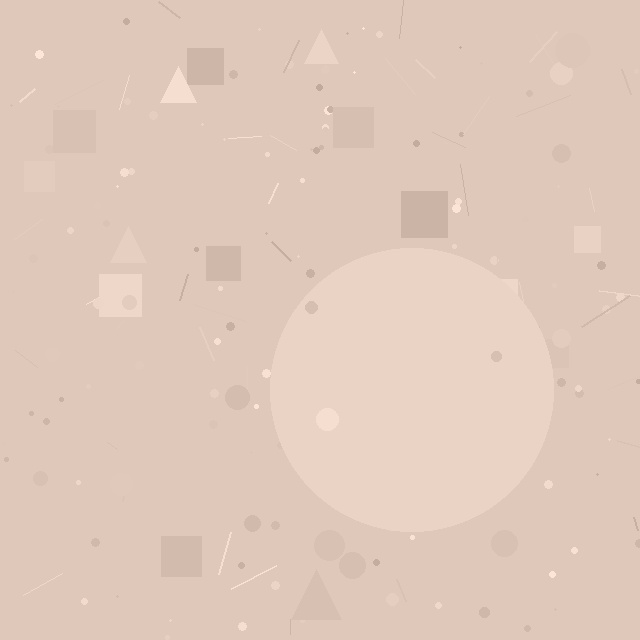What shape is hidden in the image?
A circle is hidden in the image.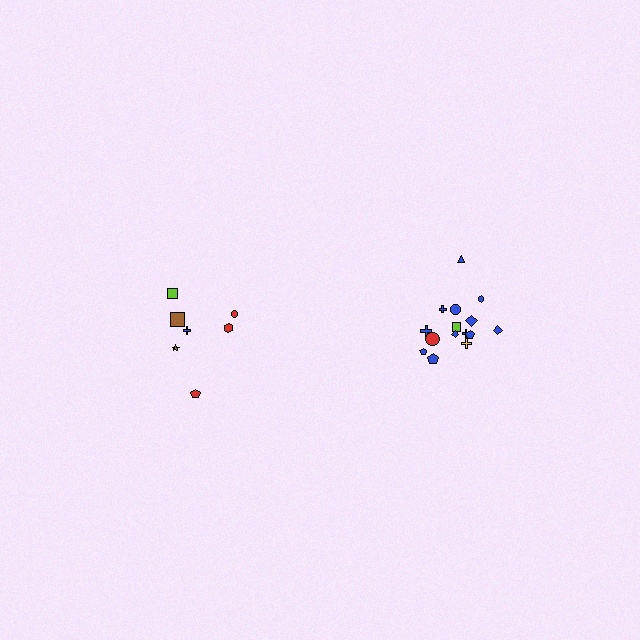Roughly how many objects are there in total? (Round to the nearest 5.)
Roughly 20 objects in total.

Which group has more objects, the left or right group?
The right group.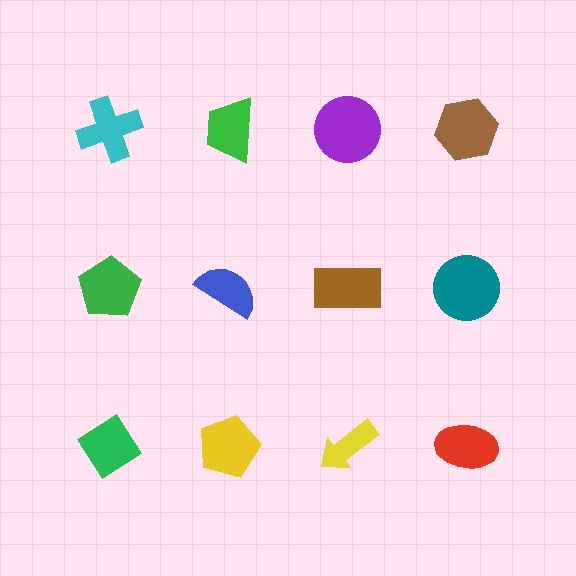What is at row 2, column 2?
A blue semicircle.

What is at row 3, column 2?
A yellow pentagon.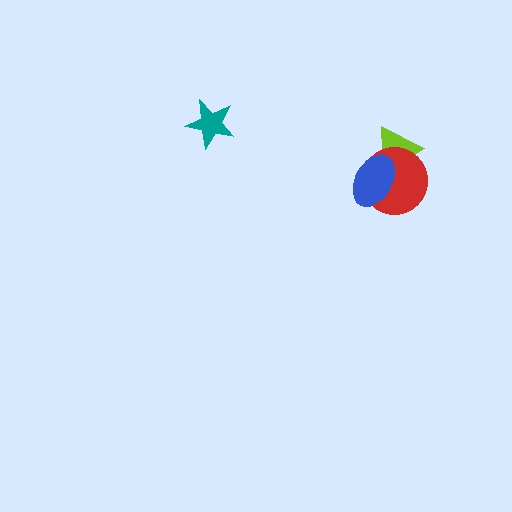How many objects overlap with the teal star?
0 objects overlap with the teal star.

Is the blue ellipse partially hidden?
No, no other shape covers it.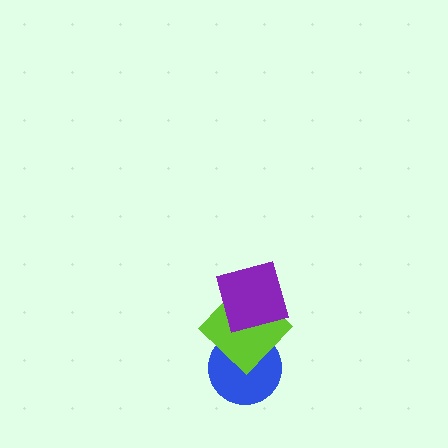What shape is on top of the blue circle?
The lime diamond is on top of the blue circle.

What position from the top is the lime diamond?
The lime diamond is 2nd from the top.